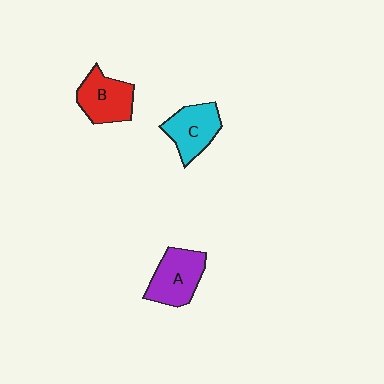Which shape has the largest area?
Shape A (purple).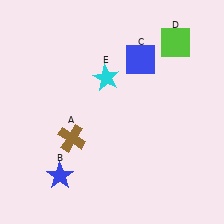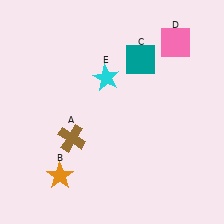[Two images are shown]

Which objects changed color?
B changed from blue to orange. C changed from blue to teal. D changed from lime to pink.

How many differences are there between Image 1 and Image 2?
There are 3 differences between the two images.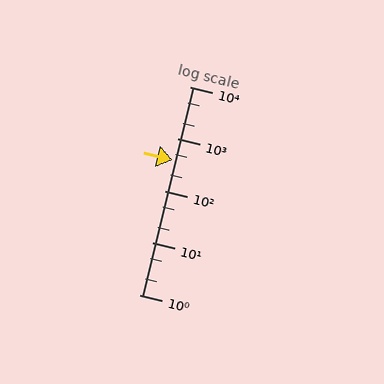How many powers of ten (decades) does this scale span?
The scale spans 4 decades, from 1 to 10000.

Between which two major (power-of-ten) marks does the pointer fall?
The pointer is between 100 and 1000.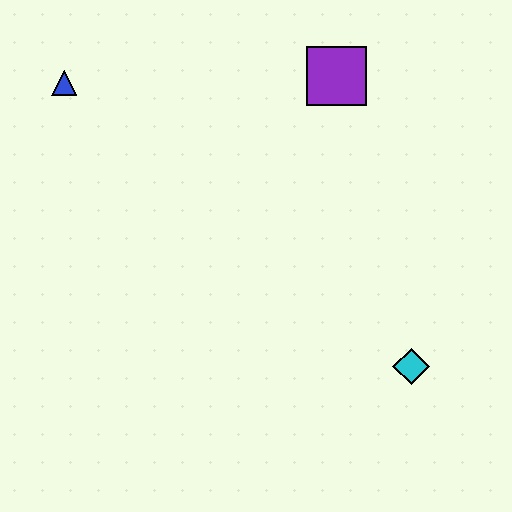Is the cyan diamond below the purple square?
Yes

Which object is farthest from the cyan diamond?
The blue triangle is farthest from the cyan diamond.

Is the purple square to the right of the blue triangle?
Yes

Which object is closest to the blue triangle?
The purple square is closest to the blue triangle.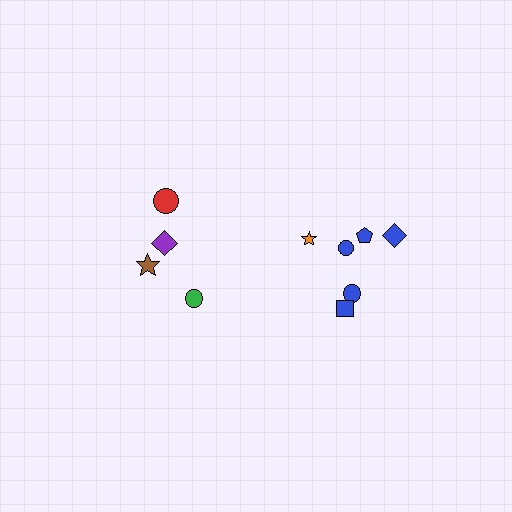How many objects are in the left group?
There are 4 objects.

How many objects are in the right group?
There are 6 objects.